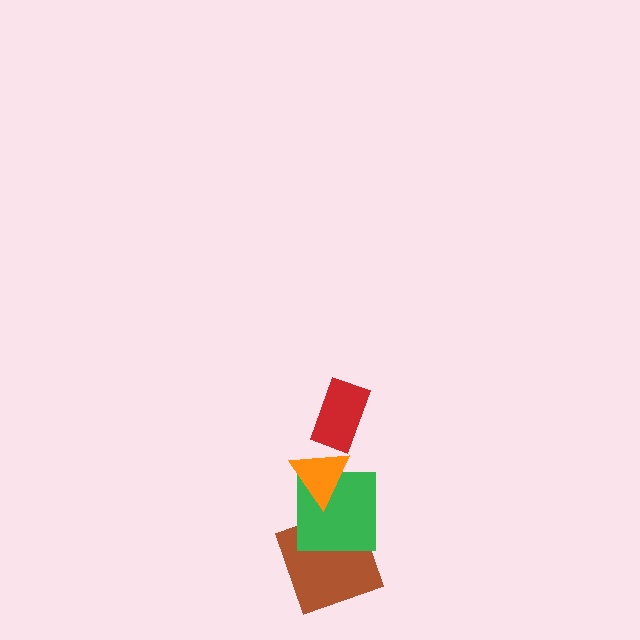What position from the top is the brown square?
The brown square is 4th from the top.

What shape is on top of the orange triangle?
The red rectangle is on top of the orange triangle.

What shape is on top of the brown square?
The green square is on top of the brown square.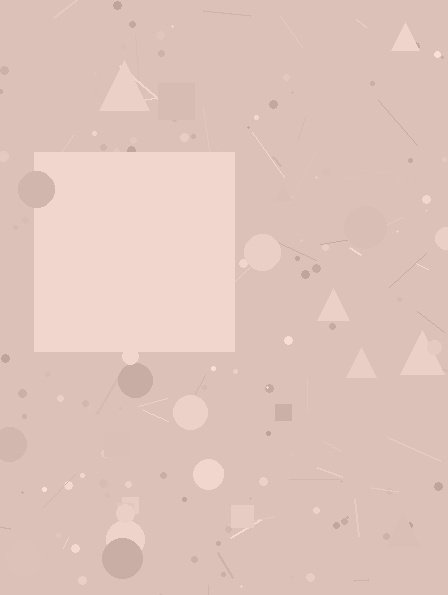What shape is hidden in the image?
A square is hidden in the image.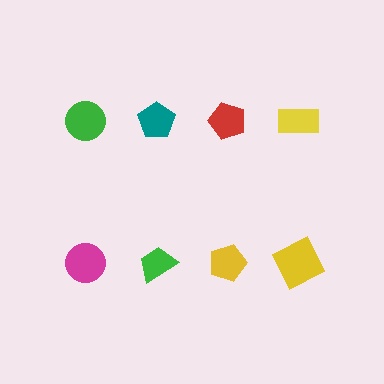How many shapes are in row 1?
4 shapes.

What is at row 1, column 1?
A green circle.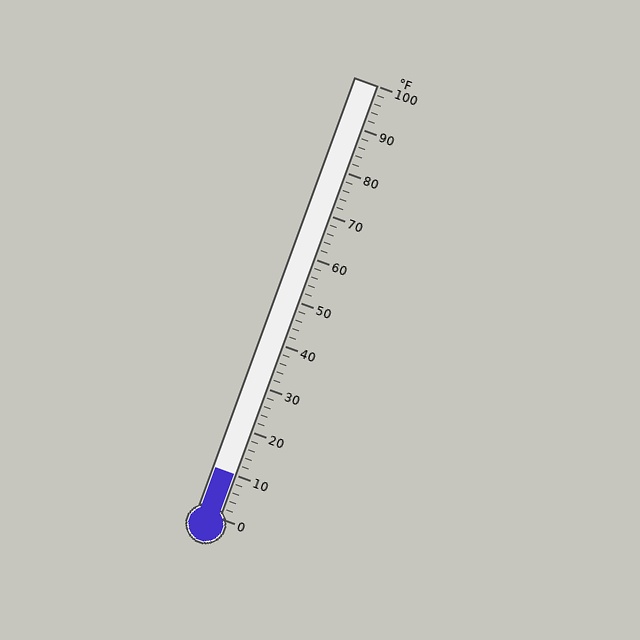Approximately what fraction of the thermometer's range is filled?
The thermometer is filled to approximately 10% of its range.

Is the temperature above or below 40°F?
The temperature is below 40°F.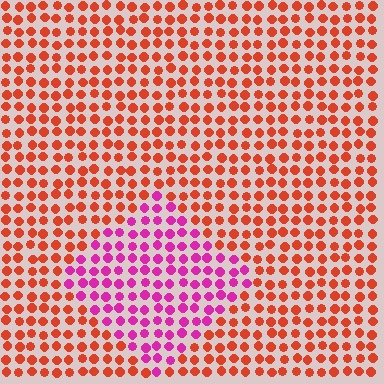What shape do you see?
I see a diamond.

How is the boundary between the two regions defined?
The boundary is defined purely by a slight shift in hue (about 54 degrees). Spacing, size, and orientation are identical on both sides.